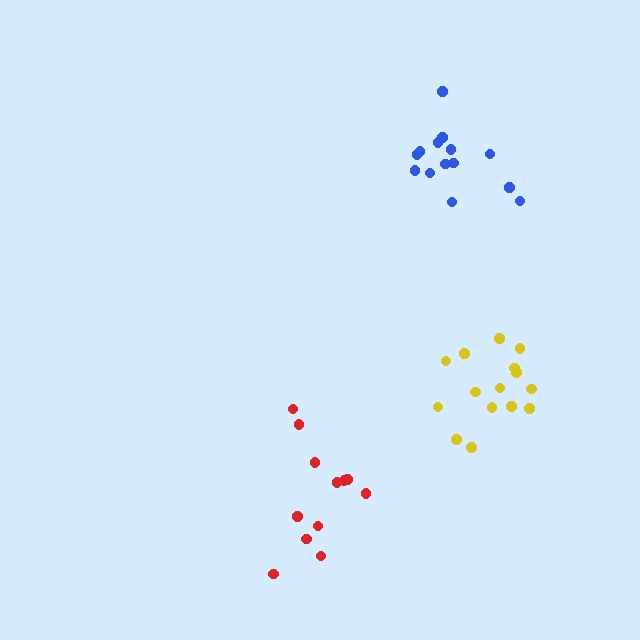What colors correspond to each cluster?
The clusters are colored: yellow, blue, red.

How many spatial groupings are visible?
There are 3 spatial groupings.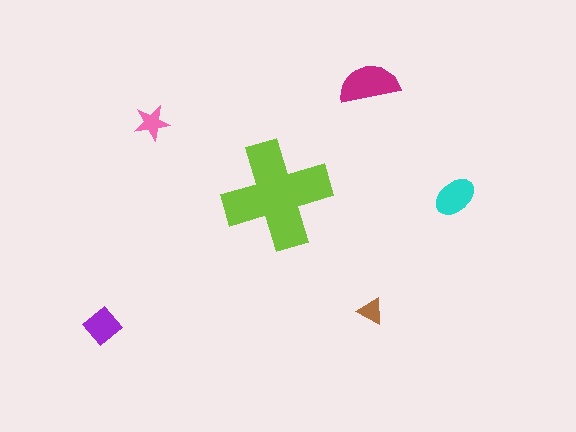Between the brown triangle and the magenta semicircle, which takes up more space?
The magenta semicircle.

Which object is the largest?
The lime cross.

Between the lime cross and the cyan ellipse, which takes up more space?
The lime cross.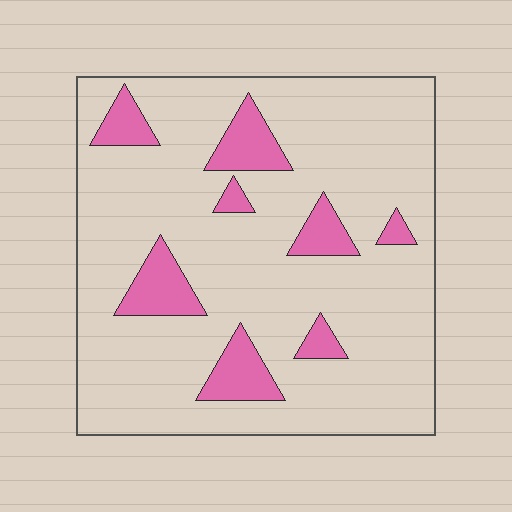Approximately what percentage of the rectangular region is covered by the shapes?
Approximately 15%.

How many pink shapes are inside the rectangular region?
8.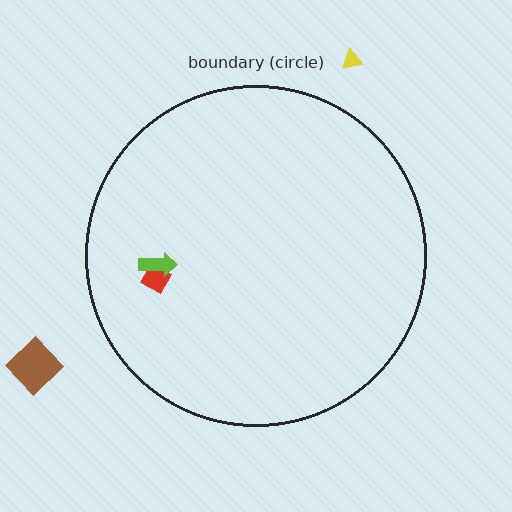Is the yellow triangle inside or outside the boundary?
Outside.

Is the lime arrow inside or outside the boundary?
Inside.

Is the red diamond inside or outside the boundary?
Inside.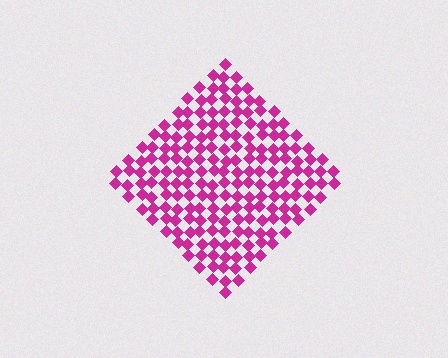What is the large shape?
The large shape is a diamond.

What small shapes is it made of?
It is made of small diamonds.